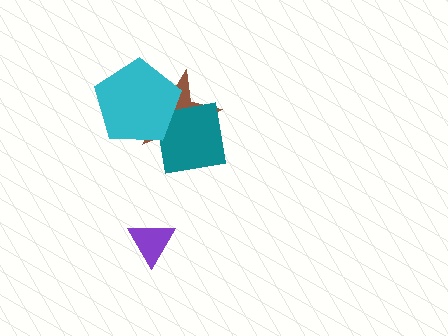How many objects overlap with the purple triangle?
0 objects overlap with the purple triangle.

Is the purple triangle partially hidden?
No, no other shape covers it.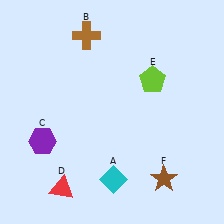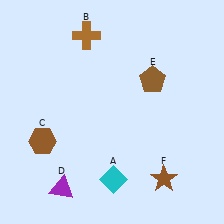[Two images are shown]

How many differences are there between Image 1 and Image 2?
There are 3 differences between the two images.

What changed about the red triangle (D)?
In Image 1, D is red. In Image 2, it changed to purple.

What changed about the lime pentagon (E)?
In Image 1, E is lime. In Image 2, it changed to brown.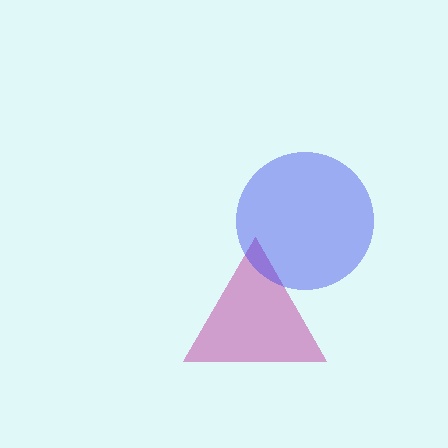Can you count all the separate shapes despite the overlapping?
Yes, there are 2 separate shapes.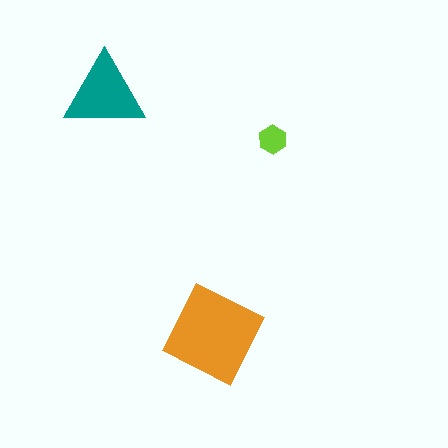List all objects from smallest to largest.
The lime hexagon, the teal triangle, the orange diamond.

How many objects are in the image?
There are 3 objects in the image.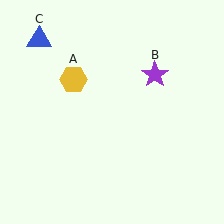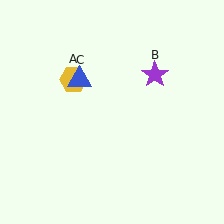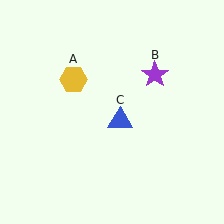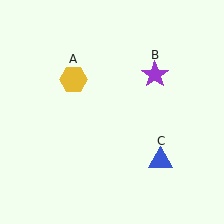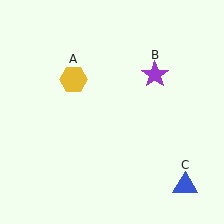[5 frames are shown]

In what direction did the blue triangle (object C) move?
The blue triangle (object C) moved down and to the right.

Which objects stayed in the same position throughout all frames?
Yellow hexagon (object A) and purple star (object B) remained stationary.